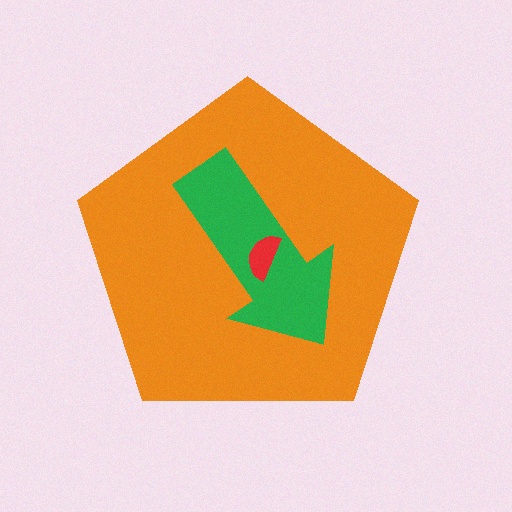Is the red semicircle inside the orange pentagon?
Yes.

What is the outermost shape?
The orange pentagon.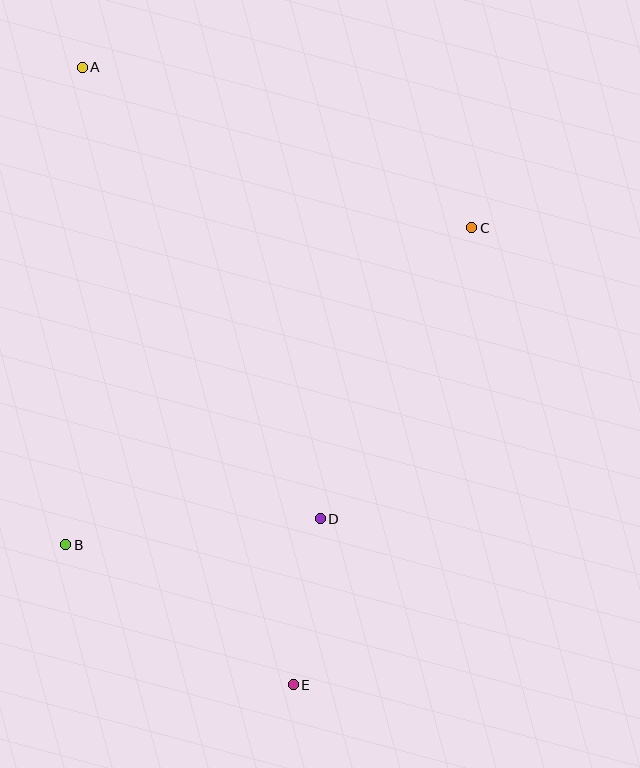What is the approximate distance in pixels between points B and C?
The distance between B and C is approximately 515 pixels.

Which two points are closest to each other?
Points D and E are closest to each other.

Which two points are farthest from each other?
Points A and E are farthest from each other.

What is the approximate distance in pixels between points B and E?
The distance between B and E is approximately 267 pixels.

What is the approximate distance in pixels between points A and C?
The distance between A and C is approximately 421 pixels.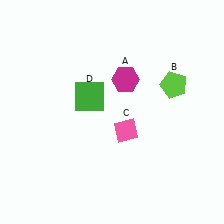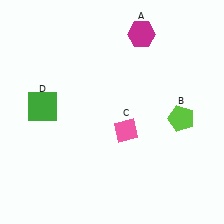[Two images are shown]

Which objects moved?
The objects that moved are: the magenta hexagon (A), the lime pentagon (B), the green square (D).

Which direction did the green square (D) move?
The green square (D) moved left.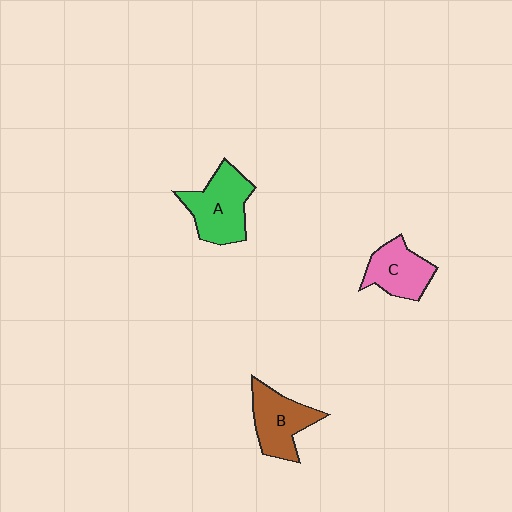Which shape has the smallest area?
Shape C (pink).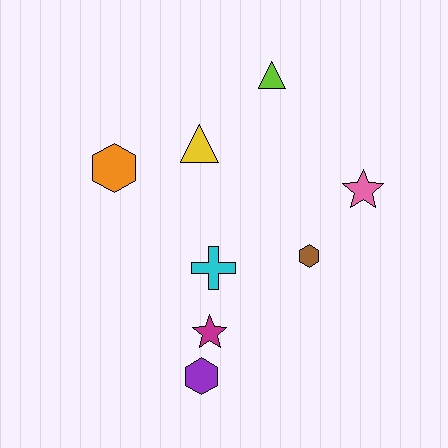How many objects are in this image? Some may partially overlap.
There are 8 objects.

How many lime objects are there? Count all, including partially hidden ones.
There is 1 lime object.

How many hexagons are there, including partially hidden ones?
There are 3 hexagons.